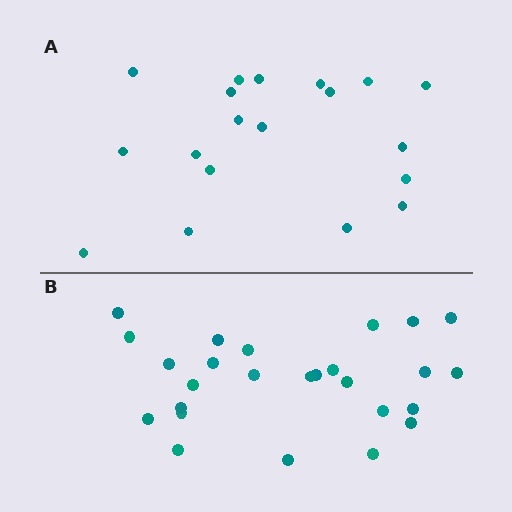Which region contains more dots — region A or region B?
Region B (the bottom region) has more dots.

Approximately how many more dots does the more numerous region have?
Region B has roughly 8 or so more dots than region A.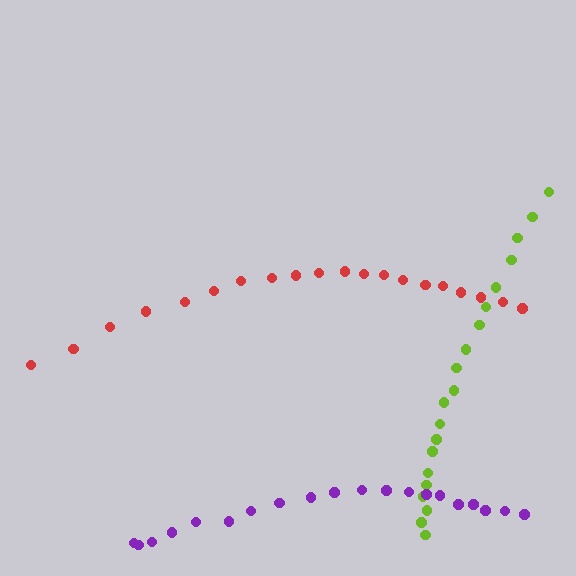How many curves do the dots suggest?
There are 3 distinct paths.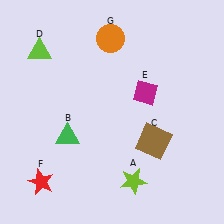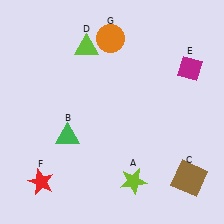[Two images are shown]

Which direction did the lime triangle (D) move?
The lime triangle (D) moved right.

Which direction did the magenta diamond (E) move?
The magenta diamond (E) moved right.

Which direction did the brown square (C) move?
The brown square (C) moved down.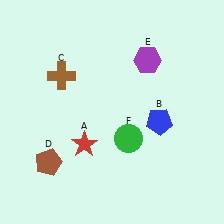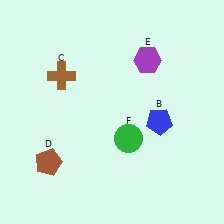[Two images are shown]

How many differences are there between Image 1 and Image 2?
There is 1 difference between the two images.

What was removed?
The red star (A) was removed in Image 2.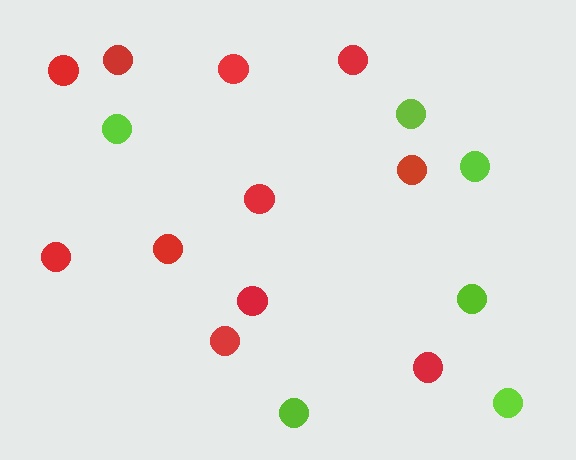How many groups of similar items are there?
There are 2 groups: one group of lime circles (6) and one group of red circles (11).